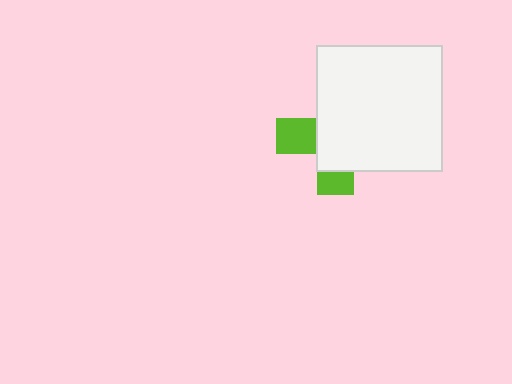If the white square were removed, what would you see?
You would see the complete lime cross.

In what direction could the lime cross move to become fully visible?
The lime cross could move left. That would shift it out from behind the white square entirely.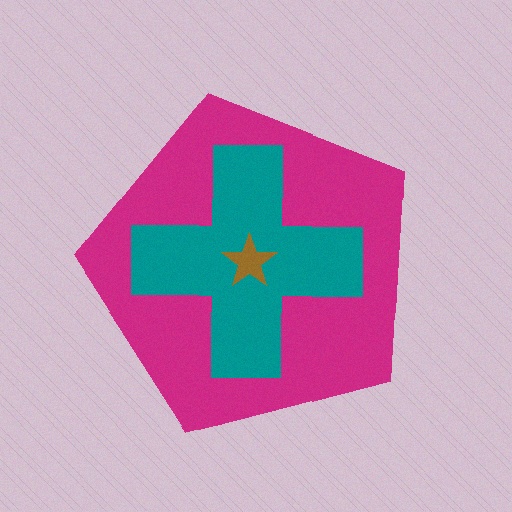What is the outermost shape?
The magenta pentagon.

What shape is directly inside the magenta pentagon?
The teal cross.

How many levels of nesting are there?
3.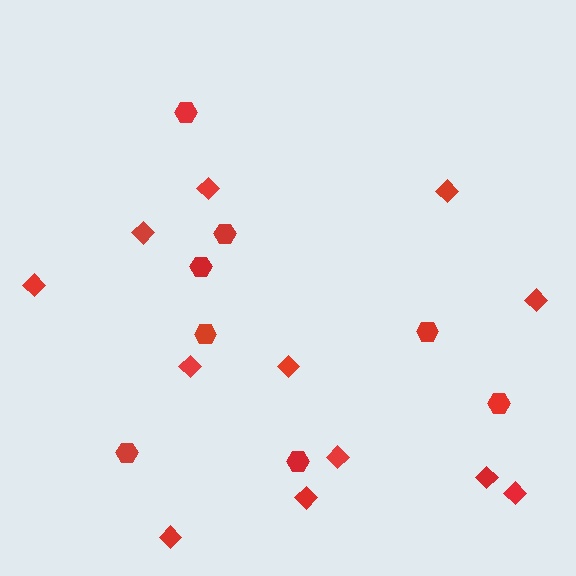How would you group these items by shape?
There are 2 groups: one group of hexagons (8) and one group of diamonds (12).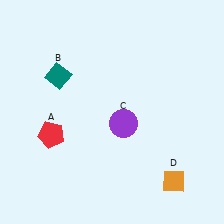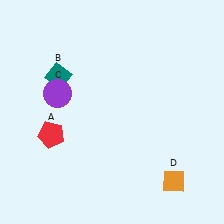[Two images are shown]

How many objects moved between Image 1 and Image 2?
1 object moved between the two images.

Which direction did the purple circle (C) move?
The purple circle (C) moved left.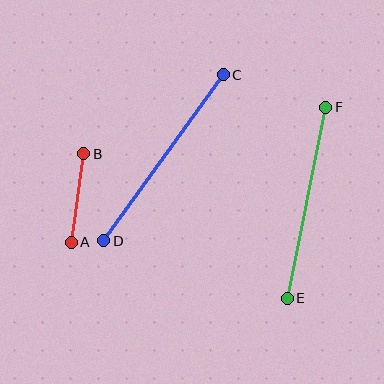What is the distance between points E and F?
The distance is approximately 195 pixels.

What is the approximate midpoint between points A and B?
The midpoint is at approximately (78, 198) pixels.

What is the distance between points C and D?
The distance is approximately 205 pixels.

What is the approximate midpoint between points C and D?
The midpoint is at approximately (163, 158) pixels.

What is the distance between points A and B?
The distance is approximately 90 pixels.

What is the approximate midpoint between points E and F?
The midpoint is at approximately (307, 203) pixels.